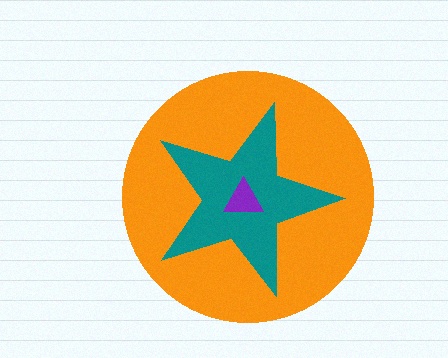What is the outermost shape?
The orange circle.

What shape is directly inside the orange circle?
The teal star.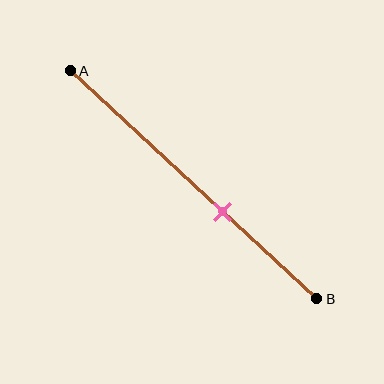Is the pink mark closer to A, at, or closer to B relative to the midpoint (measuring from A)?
The pink mark is closer to point B than the midpoint of segment AB.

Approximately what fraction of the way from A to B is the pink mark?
The pink mark is approximately 60% of the way from A to B.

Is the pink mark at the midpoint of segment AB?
No, the mark is at about 60% from A, not at the 50% midpoint.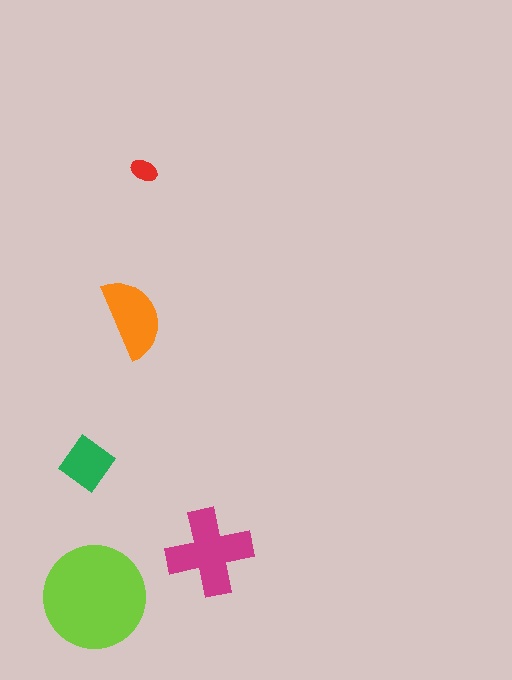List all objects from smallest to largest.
The red ellipse, the green diamond, the orange semicircle, the magenta cross, the lime circle.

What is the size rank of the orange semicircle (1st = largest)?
3rd.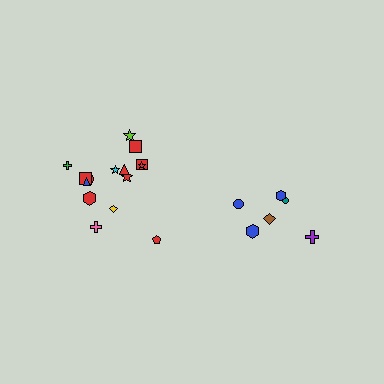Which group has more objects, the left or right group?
The left group.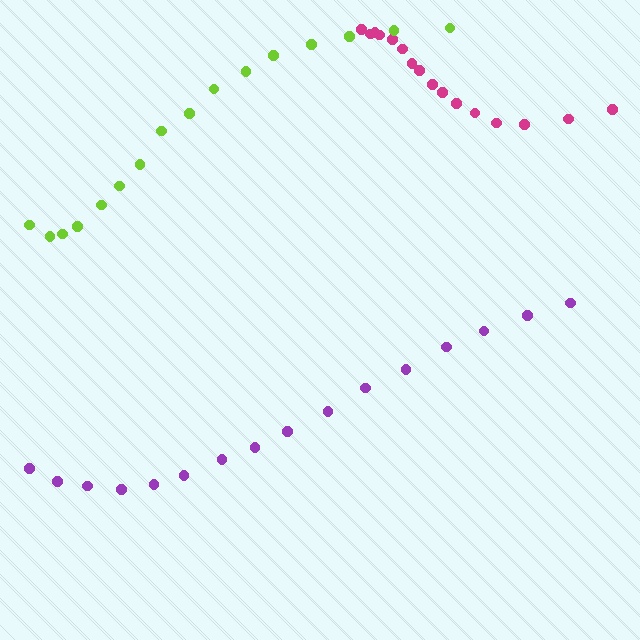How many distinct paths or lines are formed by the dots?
There are 3 distinct paths.